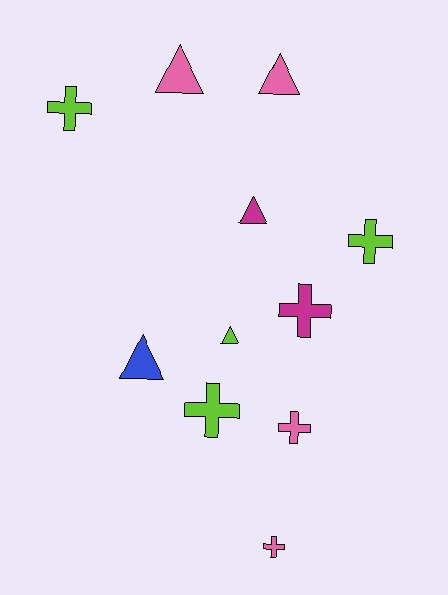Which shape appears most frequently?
Cross, with 6 objects.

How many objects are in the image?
There are 11 objects.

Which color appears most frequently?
Lime, with 4 objects.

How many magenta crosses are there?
There is 1 magenta cross.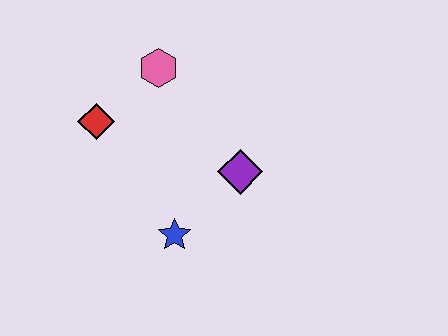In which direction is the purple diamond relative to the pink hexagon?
The purple diamond is below the pink hexagon.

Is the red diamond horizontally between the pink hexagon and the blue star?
No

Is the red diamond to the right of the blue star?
No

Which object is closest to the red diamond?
The pink hexagon is closest to the red diamond.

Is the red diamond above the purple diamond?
Yes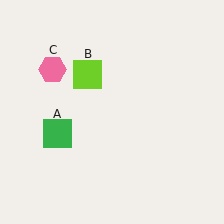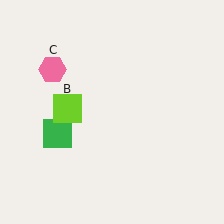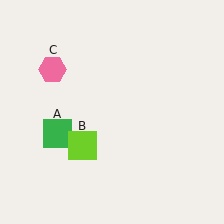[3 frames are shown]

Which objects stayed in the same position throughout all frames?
Green square (object A) and pink hexagon (object C) remained stationary.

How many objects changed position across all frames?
1 object changed position: lime square (object B).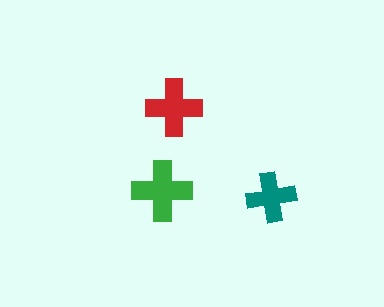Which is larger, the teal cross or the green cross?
The green one.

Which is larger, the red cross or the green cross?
The green one.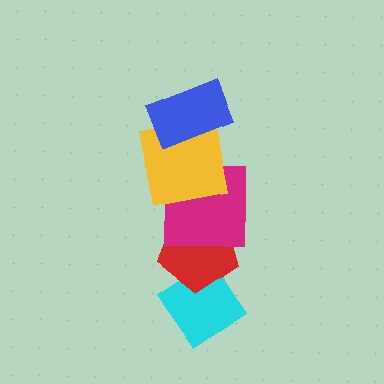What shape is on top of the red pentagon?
The magenta square is on top of the red pentagon.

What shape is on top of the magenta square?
The yellow square is on top of the magenta square.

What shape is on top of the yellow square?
The blue rectangle is on top of the yellow square.